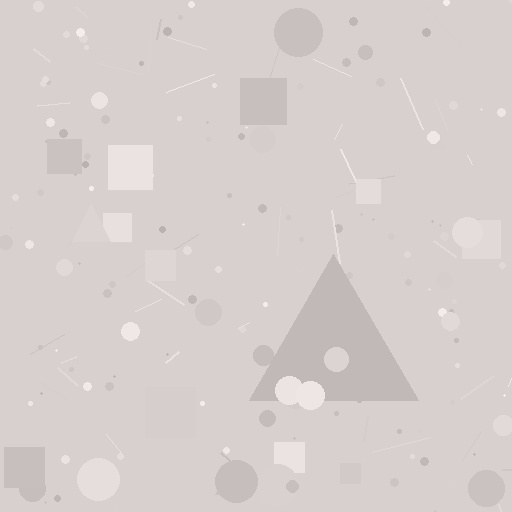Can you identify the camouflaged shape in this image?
The camouflaged shape is a triangle.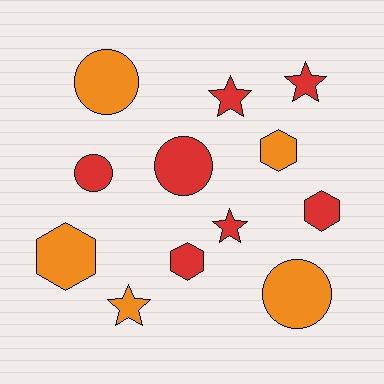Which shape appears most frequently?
Star, with 4 objects.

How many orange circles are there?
There are 2 orange circles.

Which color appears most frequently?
Red, with 7 objects.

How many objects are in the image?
There are 12 objects.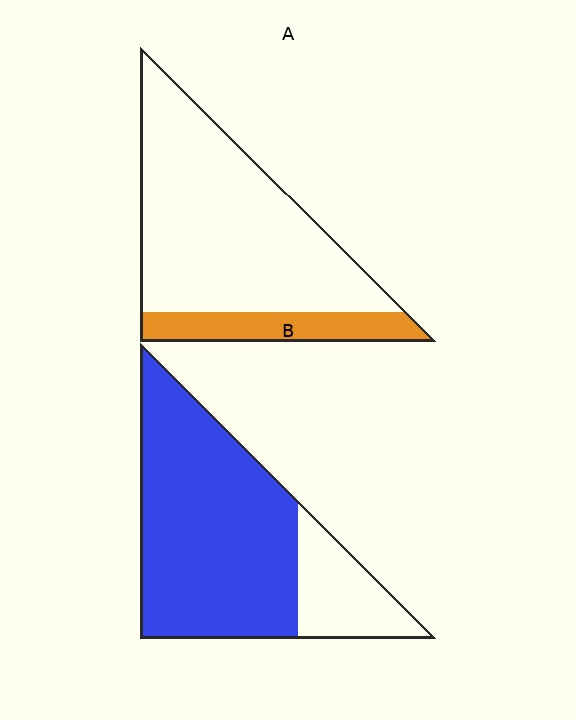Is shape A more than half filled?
No.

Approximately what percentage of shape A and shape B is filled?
A is approximately 20% and B is approximately 80%.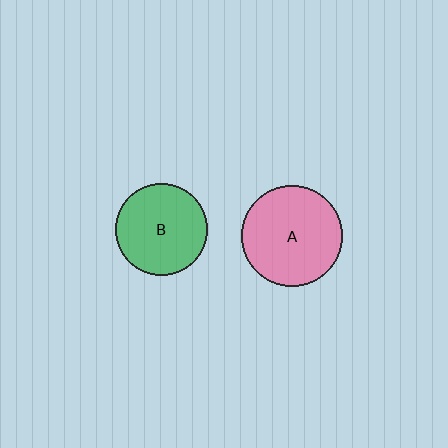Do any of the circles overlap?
No, none of the circles overlap.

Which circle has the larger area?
Circle A (pink).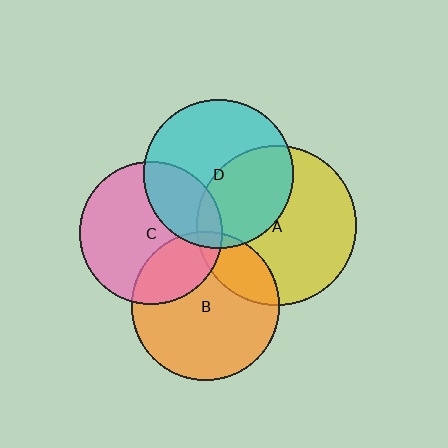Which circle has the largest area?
Circle A (yellow).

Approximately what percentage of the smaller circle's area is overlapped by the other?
Approximately 25%.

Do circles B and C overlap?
Yes.